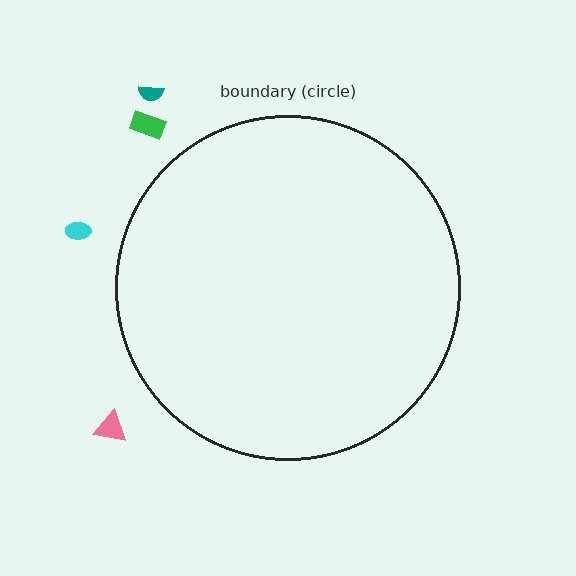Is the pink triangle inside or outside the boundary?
Outside.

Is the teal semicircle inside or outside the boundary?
Outside.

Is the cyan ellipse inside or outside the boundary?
Outside.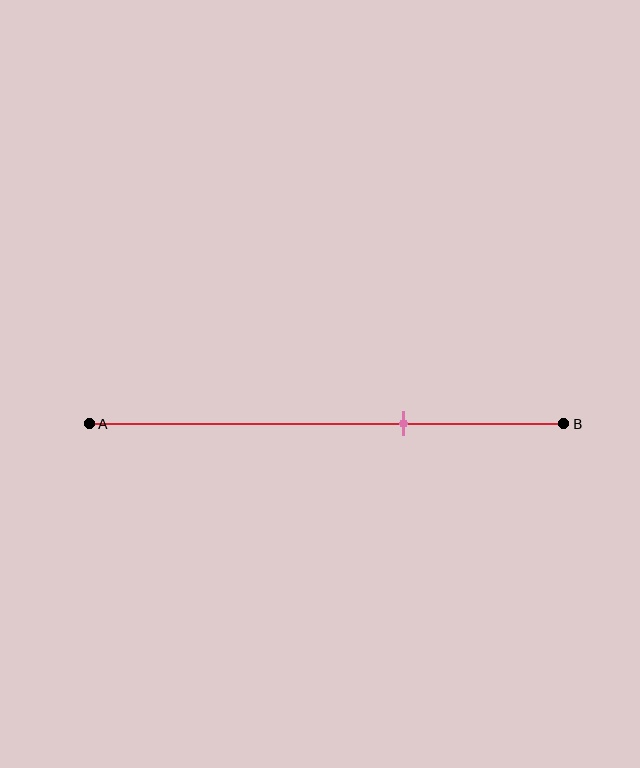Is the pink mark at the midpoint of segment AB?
No, the mark is at about 65% from A, not at the 50% midpoint.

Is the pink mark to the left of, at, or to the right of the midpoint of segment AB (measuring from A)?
The pink mark is to the right of the midpoint of segment AB.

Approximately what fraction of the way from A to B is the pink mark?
The pink mark is approximately 65% of the way from A to B.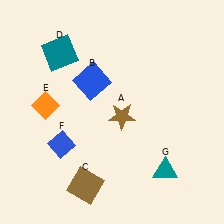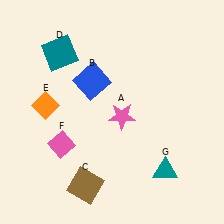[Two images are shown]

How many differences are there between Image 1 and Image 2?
There are 2 differences between the two images.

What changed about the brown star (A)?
In Image 1, A is brown. In Image 2, it changed to pink.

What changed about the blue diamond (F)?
In Image 1, F is blue. In Image 2, it changed to pink.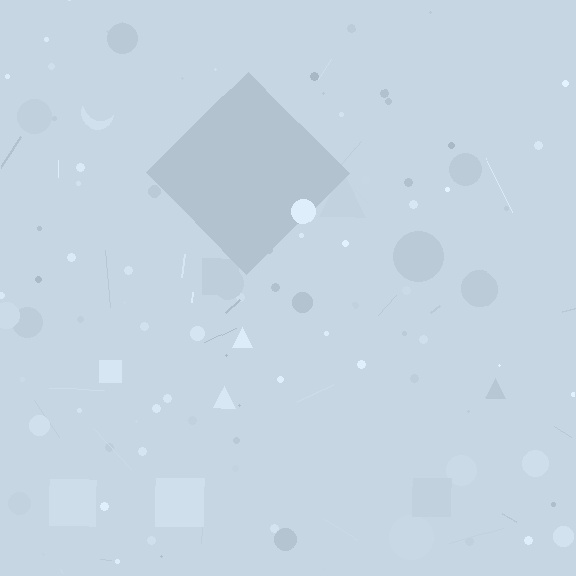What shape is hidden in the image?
A diamond is hidden in the image.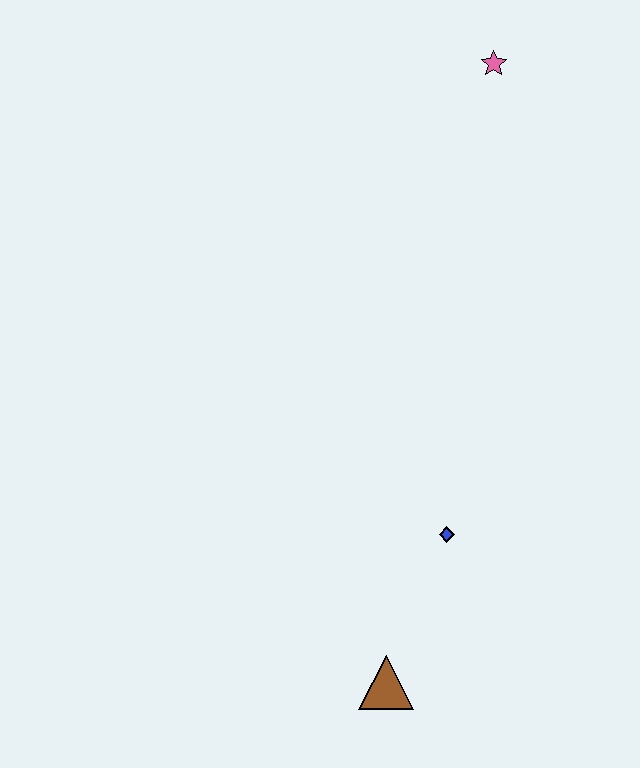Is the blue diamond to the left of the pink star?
Yes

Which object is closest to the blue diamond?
The brown triangle is closest to the blue diamond.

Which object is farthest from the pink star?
The brown triangle is farthest from the pink star.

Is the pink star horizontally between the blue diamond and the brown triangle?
No